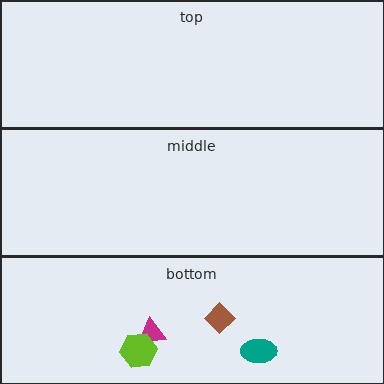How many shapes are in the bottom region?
4.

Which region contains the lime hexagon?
The bottom region.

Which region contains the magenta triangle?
The bottom region.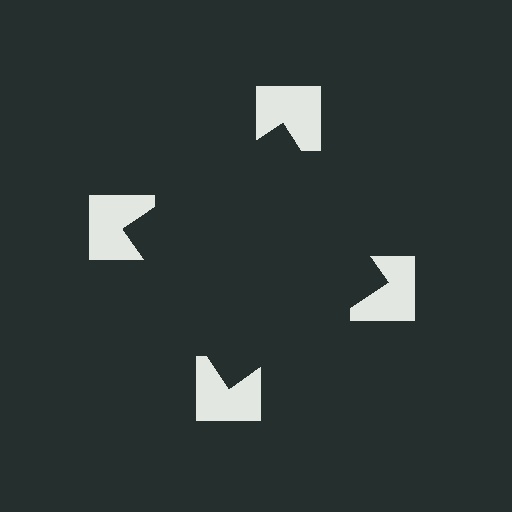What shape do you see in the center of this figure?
An illusory square — its edges are inferred from the aligned wedge cuts in the notched squares, not physically drawn.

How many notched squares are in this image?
There are 4 — one at each vertex of the illusory square.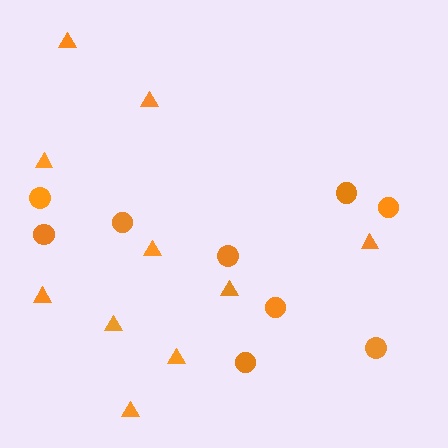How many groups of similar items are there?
There are 2 groups: one group of circles (9) and one group of triangles (10).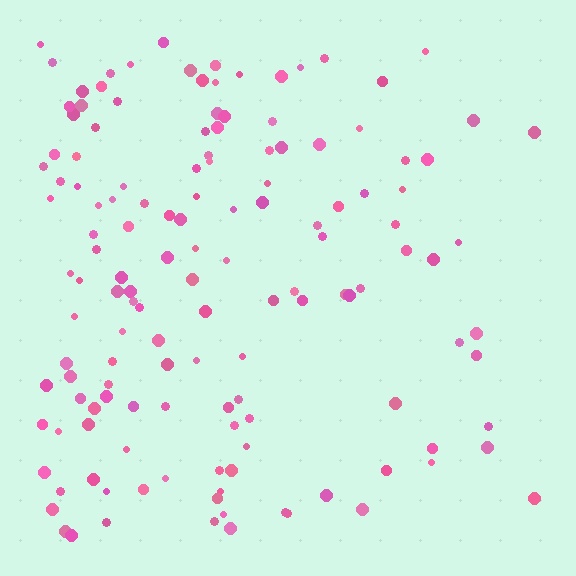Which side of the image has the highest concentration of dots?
The left.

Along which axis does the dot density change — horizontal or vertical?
Horizontal.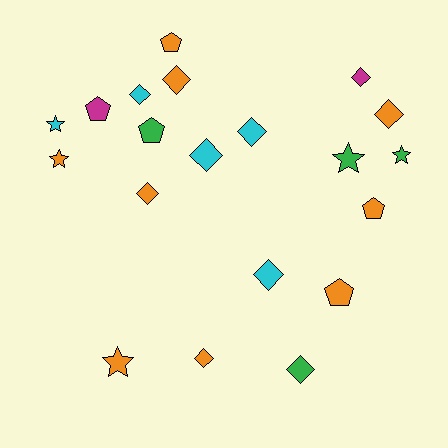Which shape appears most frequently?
Diamond, with 10 objects.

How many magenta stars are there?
There are no magenta stars.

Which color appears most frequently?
Orange, with 9 objects.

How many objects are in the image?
There are 20 objects.